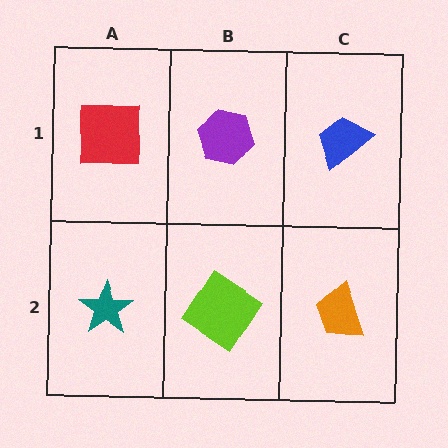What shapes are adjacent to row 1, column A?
A teal star (row 2, column A), a purple hexagon (row 1, column B).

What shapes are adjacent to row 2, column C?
A blue trapezoid (row 1, column C), a lime diamond (row 2, column B).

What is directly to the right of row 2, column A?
A lime diamond.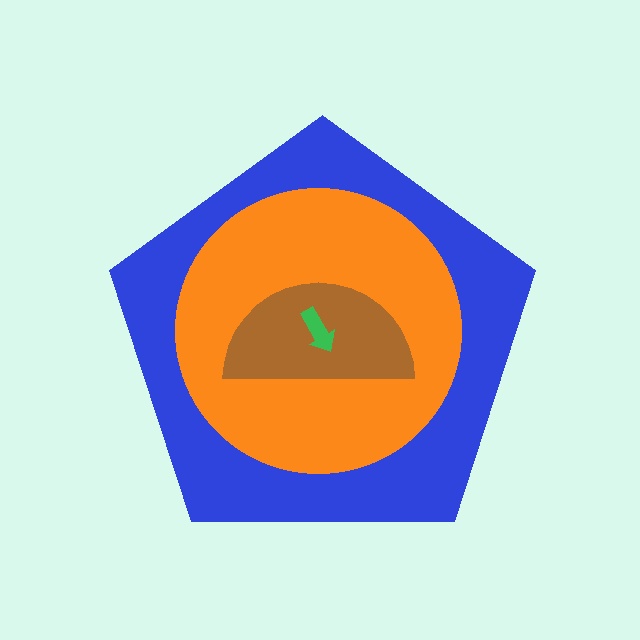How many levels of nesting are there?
4.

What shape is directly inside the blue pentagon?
The orange circle.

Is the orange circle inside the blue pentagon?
Yes.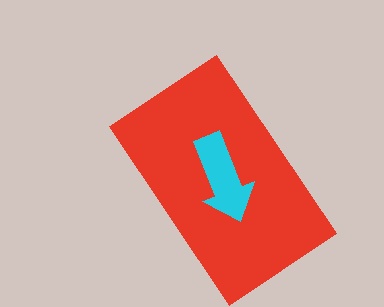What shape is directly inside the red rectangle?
The cyan arrow.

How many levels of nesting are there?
2.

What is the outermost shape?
The red rectangle.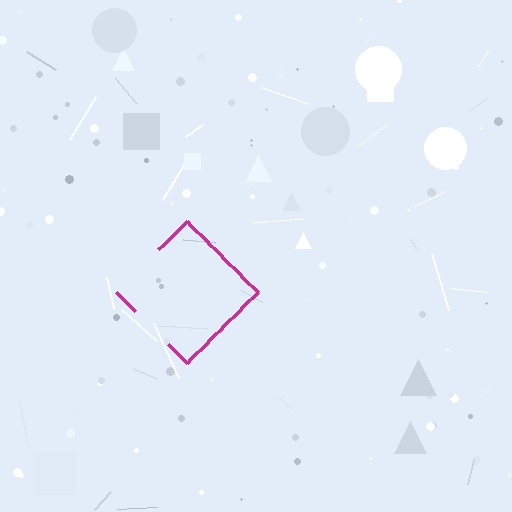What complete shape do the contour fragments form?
The contour fragments form a diamond.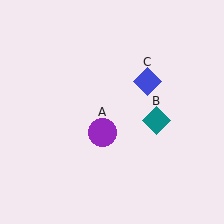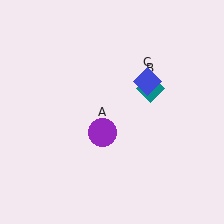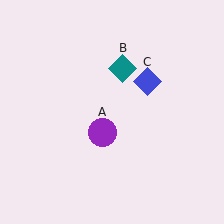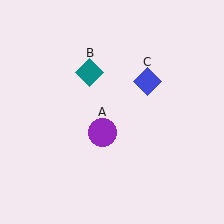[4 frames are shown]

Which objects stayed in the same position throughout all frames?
Purple circle (object A) and blue diamond (object C) remained stationary.